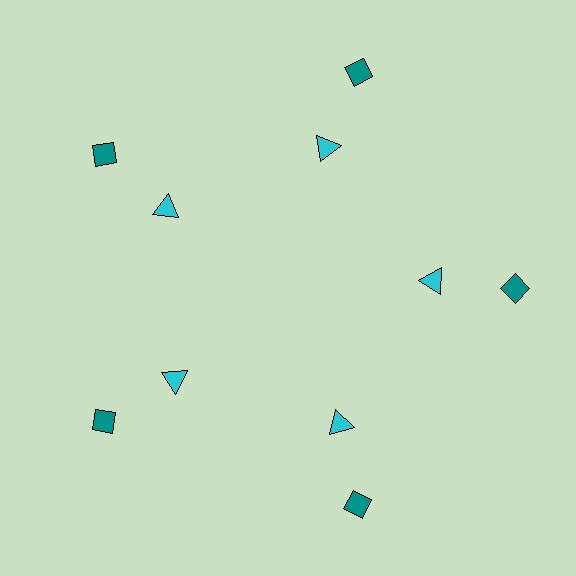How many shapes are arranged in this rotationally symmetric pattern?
There are 10 shapes, arranged in 5 groups of 2.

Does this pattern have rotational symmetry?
Yes, this pattern has 5-fold rotational symmetry. It looks the same after rotating 72 degrees around the center.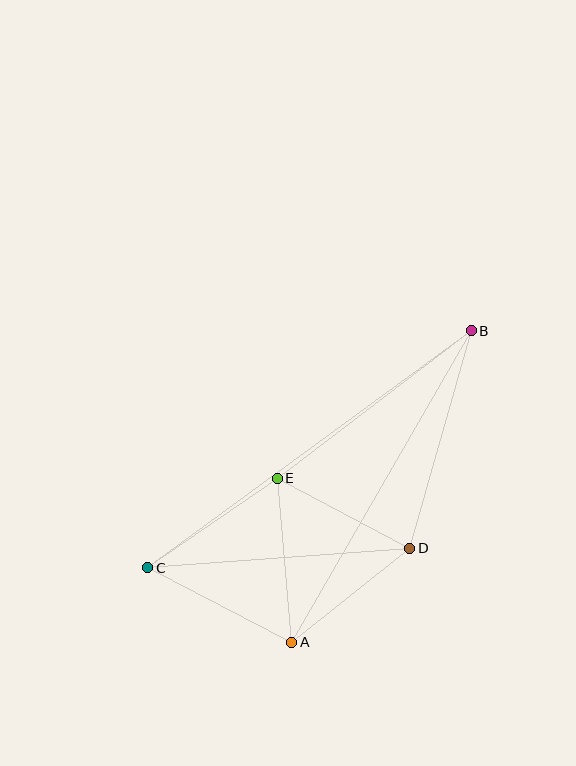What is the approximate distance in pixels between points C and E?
The distance between C and E is approximately 158 pixels.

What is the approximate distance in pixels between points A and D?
The distance between A and D is approximately 151 pixels.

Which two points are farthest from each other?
Points B and C are farthest from each other.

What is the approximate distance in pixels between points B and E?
The distance between B and E is approximately 244 pixels.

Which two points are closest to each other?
Points D and E are closest to each other.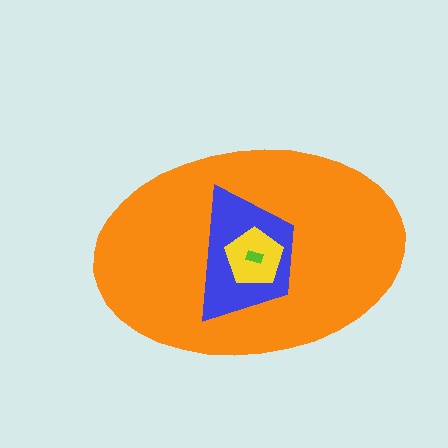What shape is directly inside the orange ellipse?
The blue trapezoid.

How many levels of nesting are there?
4.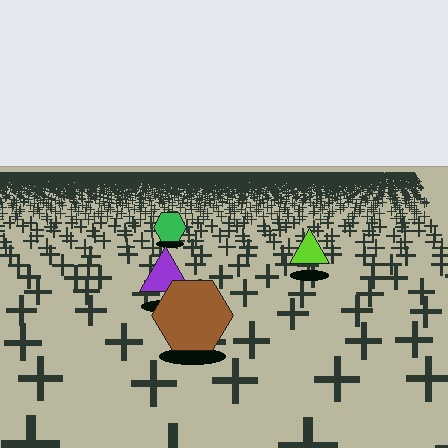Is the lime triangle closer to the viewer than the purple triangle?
No. The purple triangle is closer — you can tell from the texture gradient: the ground texture is coarser near it.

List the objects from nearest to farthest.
From nearest to farthest: the brown hexagon, the purple triangle, the lime triangle, the green hexagon.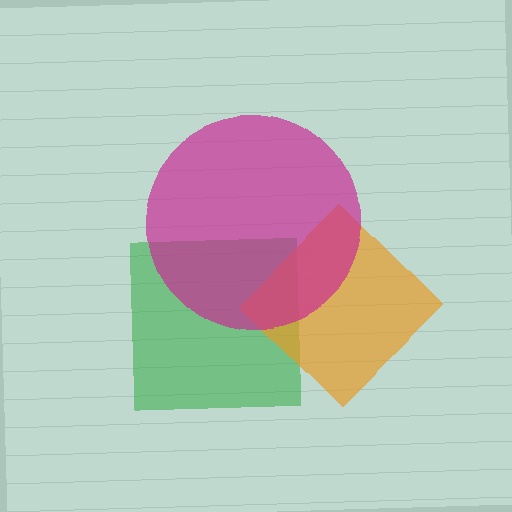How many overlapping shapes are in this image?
There are 3 overlapping shapes in the image.